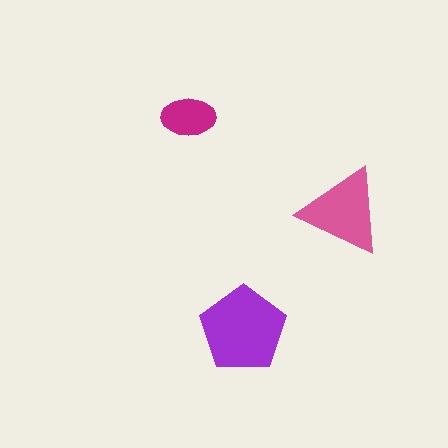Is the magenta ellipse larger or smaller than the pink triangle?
Smaller.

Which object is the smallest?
The magenta ellipse.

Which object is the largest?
The purple pentagon.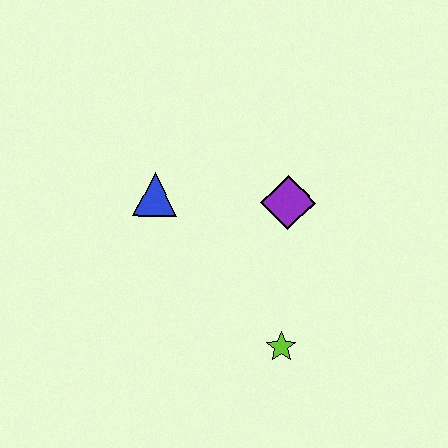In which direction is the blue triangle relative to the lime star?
The blue triangle is above the lime star.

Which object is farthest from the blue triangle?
The lime star is farthest from the blue triangle.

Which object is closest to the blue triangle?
The purple diamond is closest to the blue triangle.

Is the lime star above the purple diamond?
No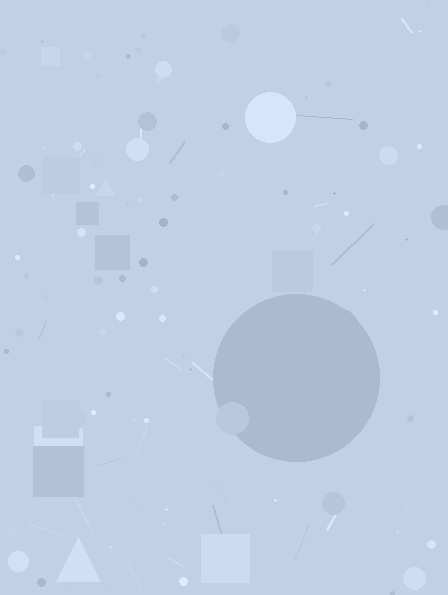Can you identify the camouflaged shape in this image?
The camouflaged shape is a circle.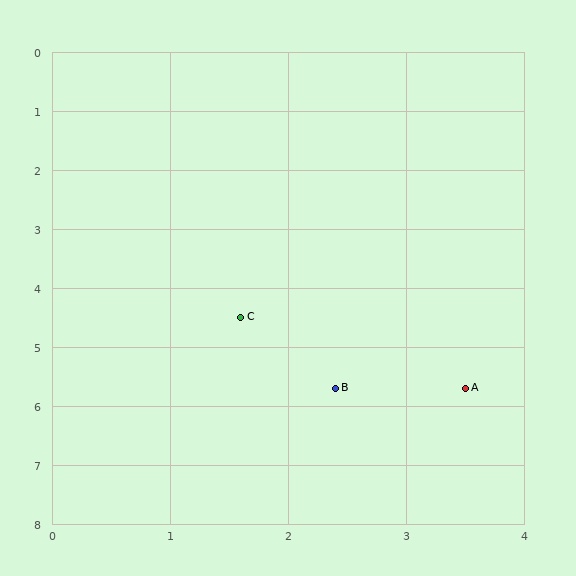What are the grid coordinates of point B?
Point B is at approximately (2.4, 5.7).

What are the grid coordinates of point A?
Point A is at approximately (3.5, 5.7).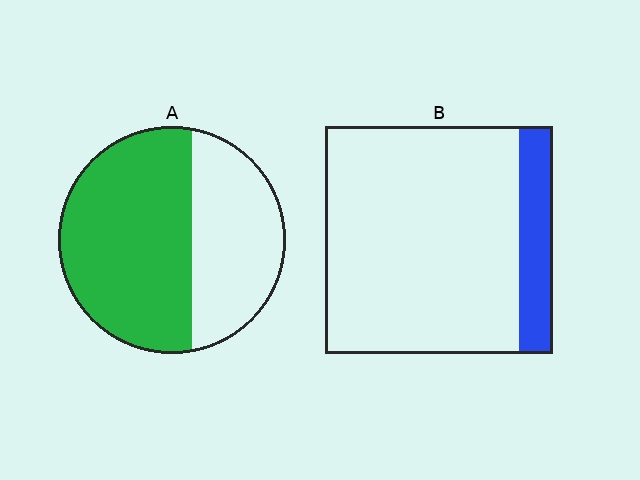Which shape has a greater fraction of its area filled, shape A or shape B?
Shape A.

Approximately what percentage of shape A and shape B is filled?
A is approximately 60% and B is approximately 15%.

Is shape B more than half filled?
No.